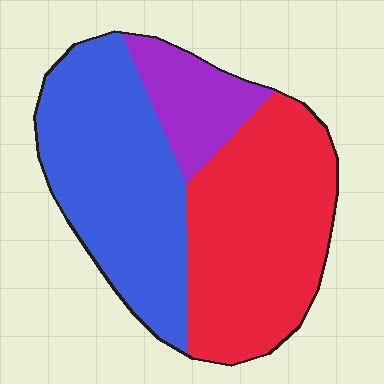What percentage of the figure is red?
Red takes up about two fifths (2/5) of the figure.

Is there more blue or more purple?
Blue.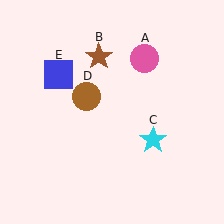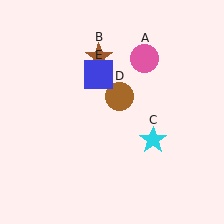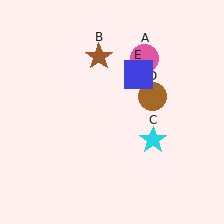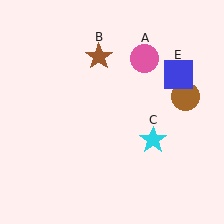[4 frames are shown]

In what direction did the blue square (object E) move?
The blue square (object E) moved right.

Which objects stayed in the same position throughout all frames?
Pink circle (object A) and brown star (object B) and cyan star (object C) remained stationary.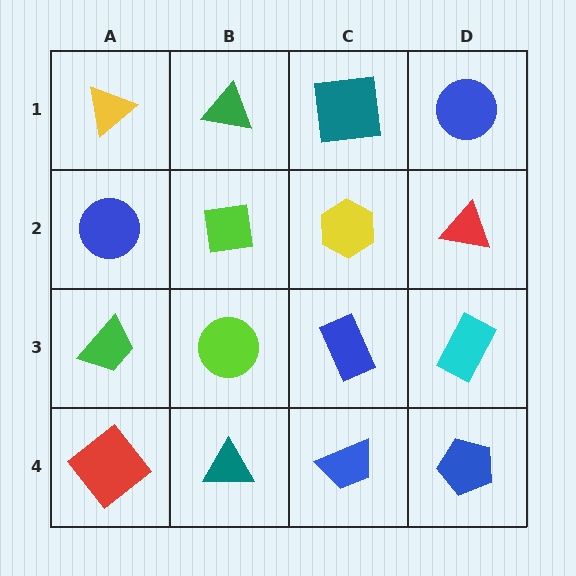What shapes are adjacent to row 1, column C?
A yellow hexagon (row 2, column C), a green triangle (row 1, column B), a blue circle (row 1, column D).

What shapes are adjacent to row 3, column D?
A red triangle (row 2, column D), a blue pentagon (row 4, column D), a blue rectangle (row 3, column C).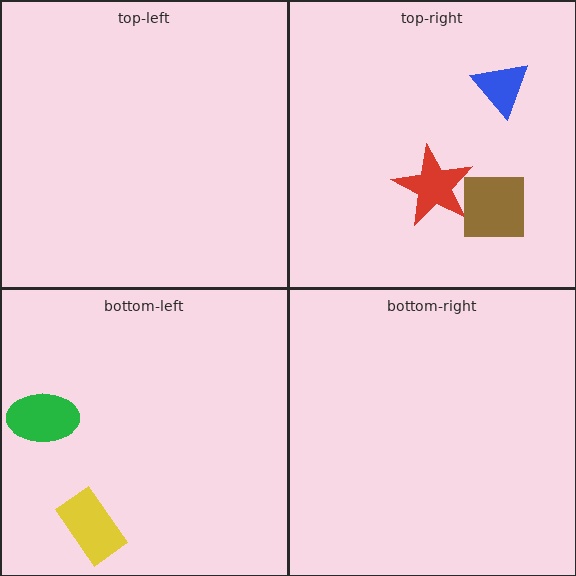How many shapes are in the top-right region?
3.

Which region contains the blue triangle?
The top-right region.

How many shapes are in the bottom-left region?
2.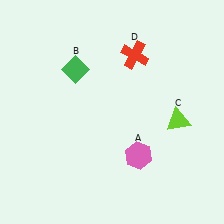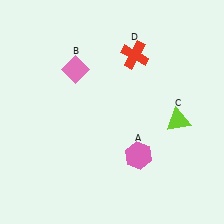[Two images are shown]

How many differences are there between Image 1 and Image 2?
There is 1 difference between the two images.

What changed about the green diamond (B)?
In Image 1, B is green. In Image 2, it changed to pink.